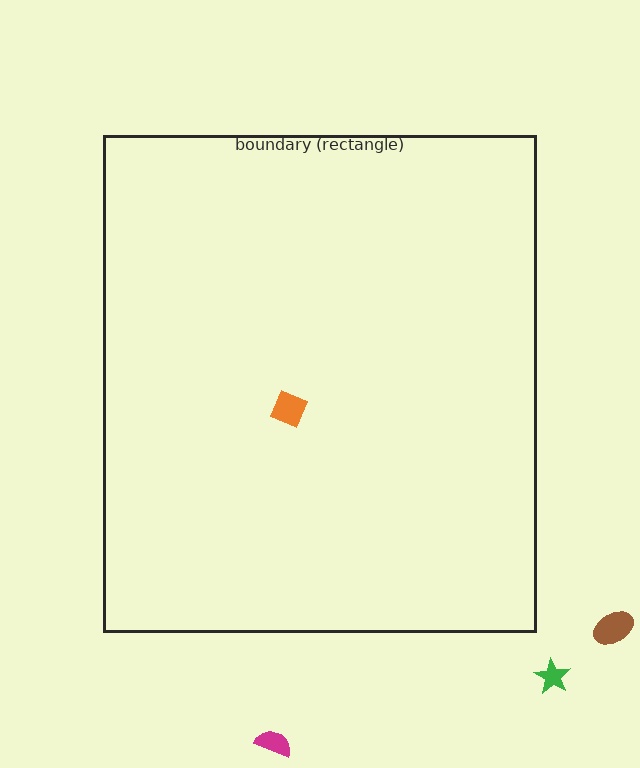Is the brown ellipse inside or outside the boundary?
Outside.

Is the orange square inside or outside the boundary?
Inside.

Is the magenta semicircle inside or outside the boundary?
Outside.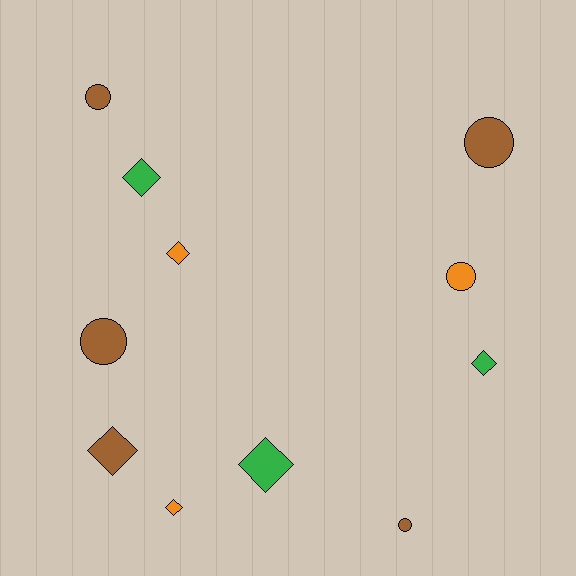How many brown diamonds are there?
There is 1 brown diamond.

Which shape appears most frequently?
Diamond, with 6 objects.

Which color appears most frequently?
Brown, with 5 objects.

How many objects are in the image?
There are 11 objects.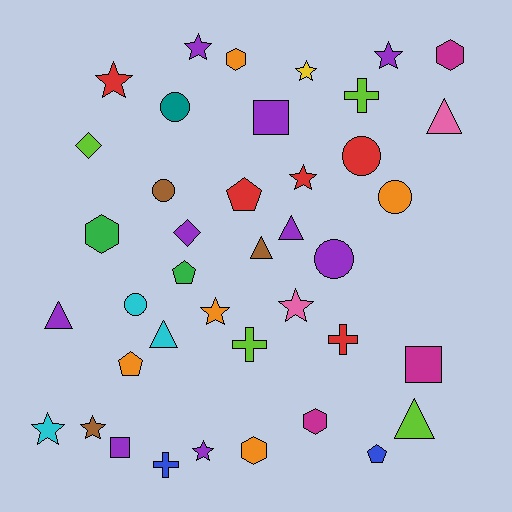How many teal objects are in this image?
There is 1 teal object.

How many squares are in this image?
There are 3 squares.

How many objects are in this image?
There are 40 objects.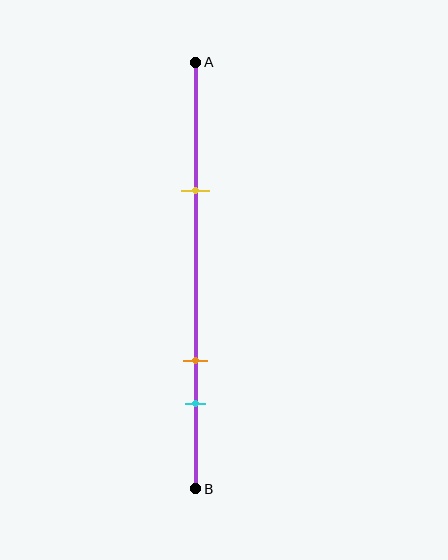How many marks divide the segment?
There are 3 marks dividing the segment.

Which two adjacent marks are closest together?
The orange and cyan marks are the closest adjacent pair.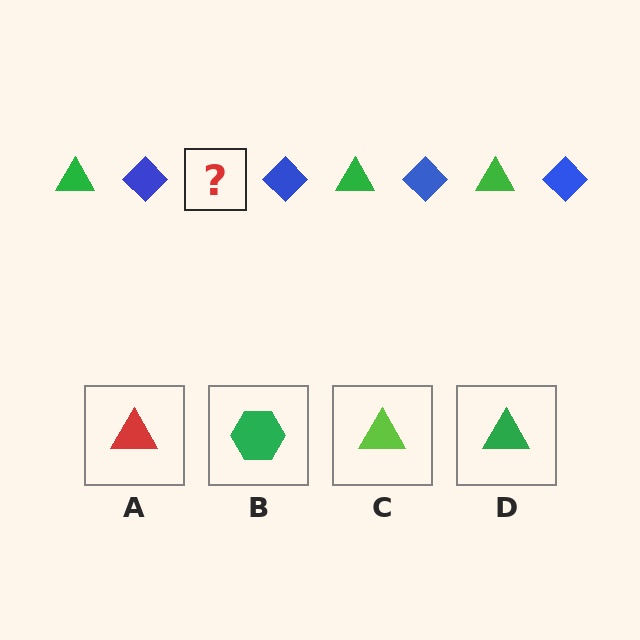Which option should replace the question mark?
Option D.